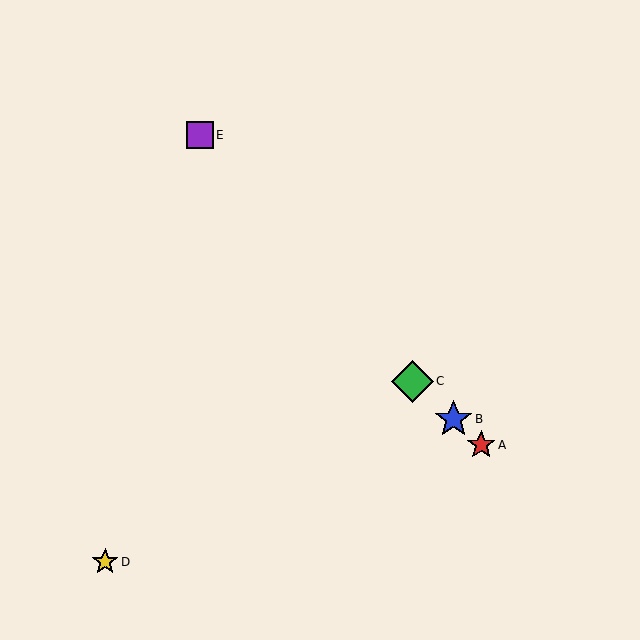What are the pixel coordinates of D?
Object D is at (105, 562).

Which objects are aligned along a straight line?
Objects A, B, C are aligned along a straight line.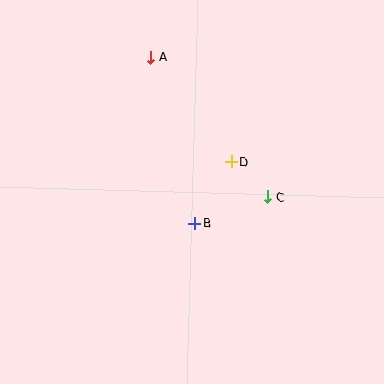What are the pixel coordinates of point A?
Point A is at (151, 57).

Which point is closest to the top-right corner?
Point D is closest to the top-right corner.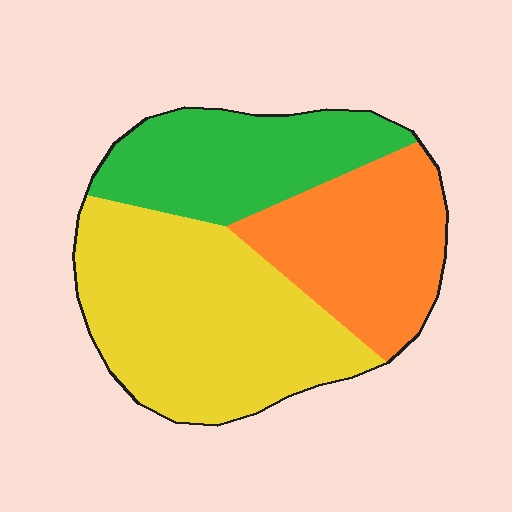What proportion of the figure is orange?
Orange covers 28% of the figure.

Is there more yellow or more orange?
Yellow.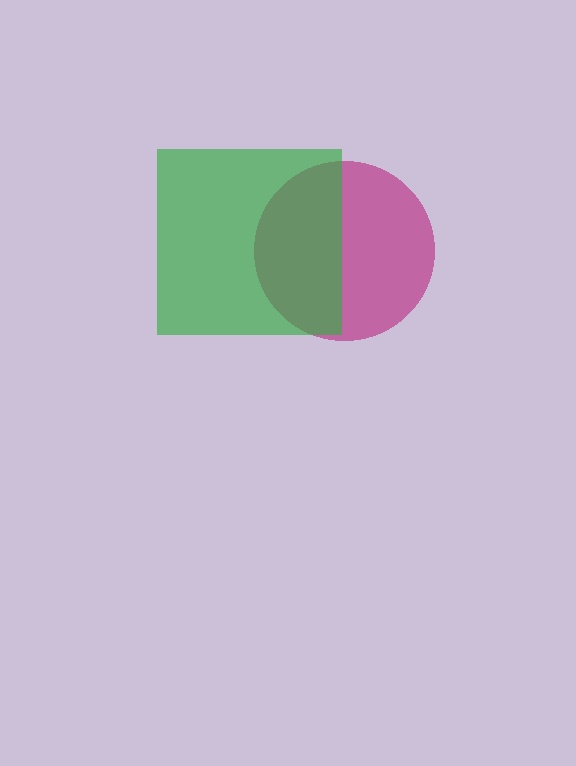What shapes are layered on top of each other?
The layered shapes are: a magenta circle, a green square.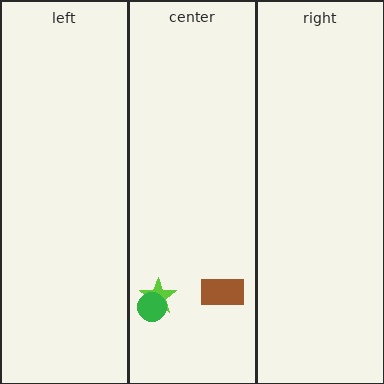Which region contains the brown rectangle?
The center region.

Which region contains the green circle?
The center region.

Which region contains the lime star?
The center region.